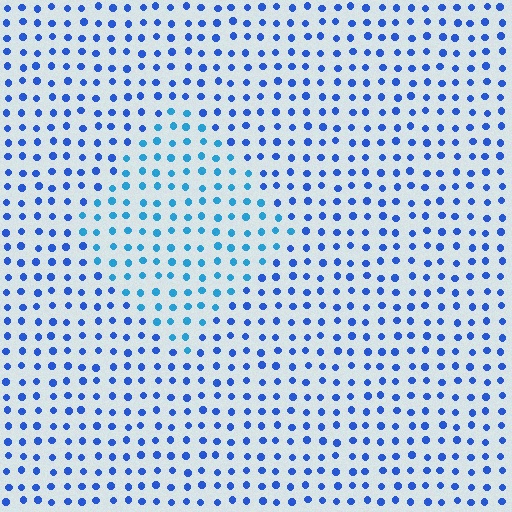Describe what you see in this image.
The image is filled with small blue elements in a uniform arrangement. A diamond-shaped region is visible where the elements are tinted to a slightly different hue, forming a subtle color boundary.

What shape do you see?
I see a diamond.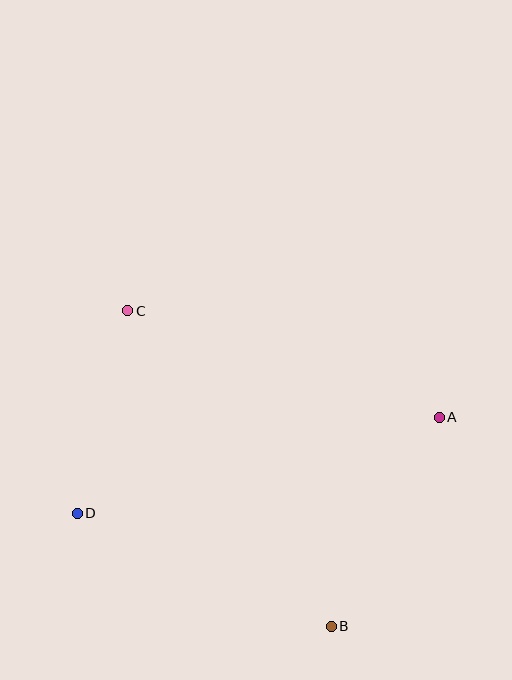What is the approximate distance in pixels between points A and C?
The distance between A and C is approximately 329 pixels.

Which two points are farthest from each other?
Points B and C are farthest from each other.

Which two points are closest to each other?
Points C and D are closest to each other.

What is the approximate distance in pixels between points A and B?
The distance between A and B is approximately 235 pixels.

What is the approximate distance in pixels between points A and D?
The distance between A and D is approximately 375 pixels.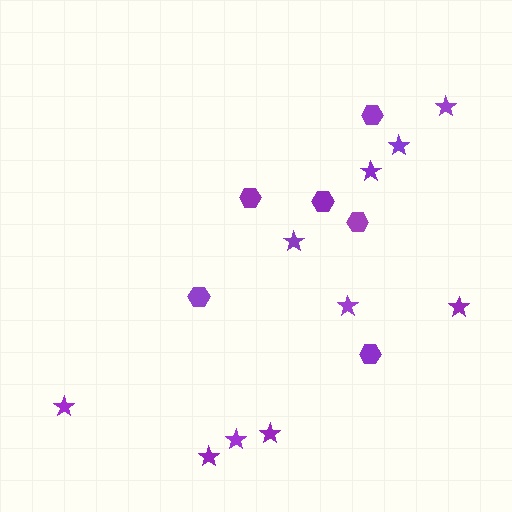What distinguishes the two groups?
There are 2 groups: one group of hexagons (6) and one group of stars (10).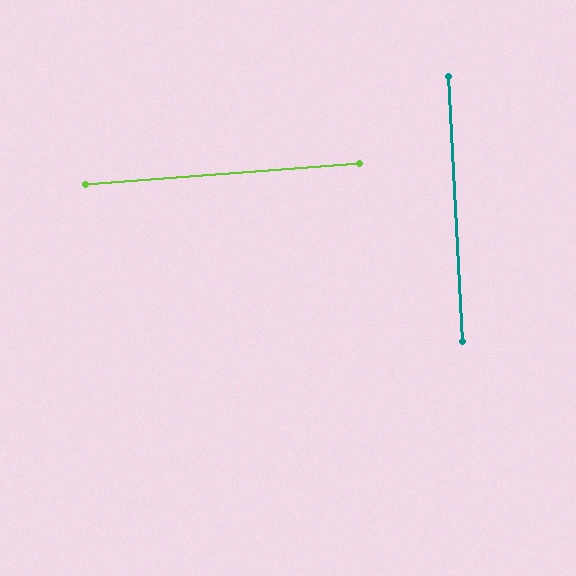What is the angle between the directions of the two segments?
Approximately 88 degrees.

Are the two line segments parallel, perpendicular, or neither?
Perpendicular — they meet at approximately 88°.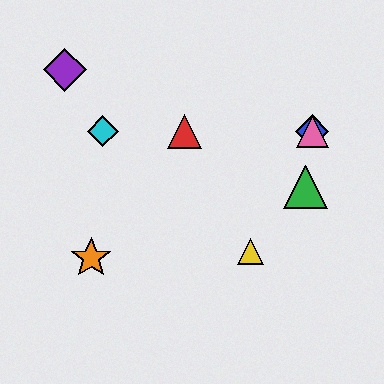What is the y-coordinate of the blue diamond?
The blue diamond is at y≈131.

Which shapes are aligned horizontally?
The red triangle, the blue diamond, the cyan diamond, the pink triangle are aligned horizontally.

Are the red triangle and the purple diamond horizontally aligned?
No, the red triangle is at y≈131 and the purple diamond is at y≈70.